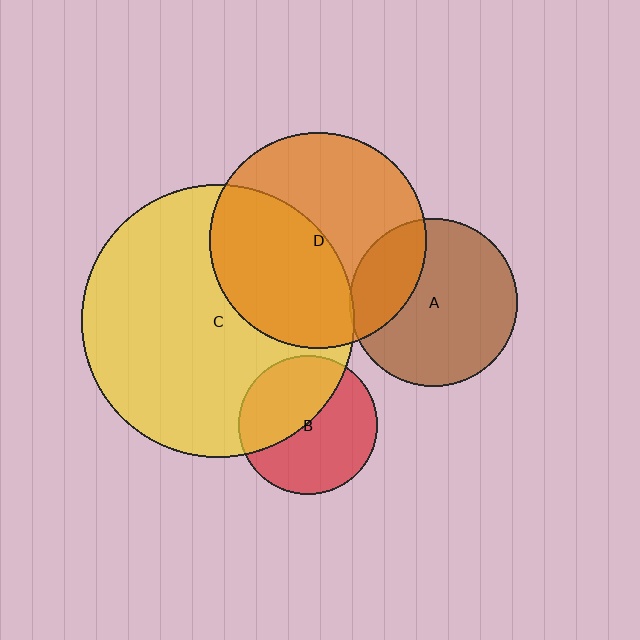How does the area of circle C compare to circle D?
Approximately 1.6 times.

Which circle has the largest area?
Circle C (yellow).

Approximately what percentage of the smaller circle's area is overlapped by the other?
Approximately 5%.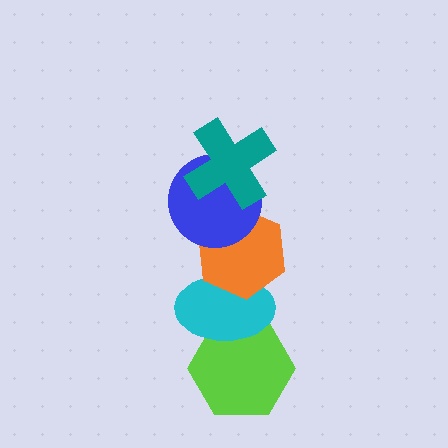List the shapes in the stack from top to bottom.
From top to bottom: the teal cross, the blue circle, the orange hexagon, the cyan ellipse, the lime hexagon.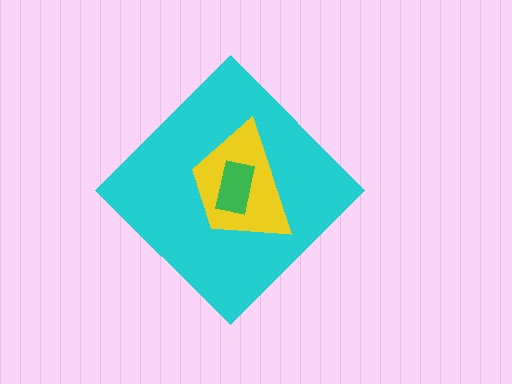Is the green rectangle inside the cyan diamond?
Yes.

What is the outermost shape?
The cyan diamond.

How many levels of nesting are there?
3.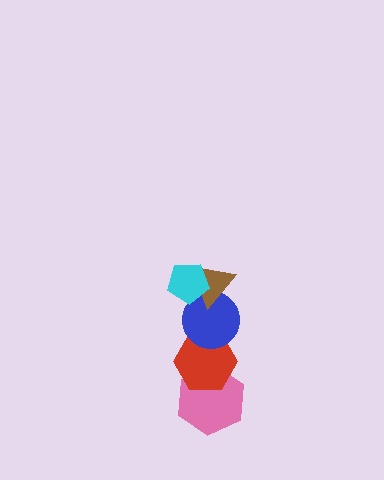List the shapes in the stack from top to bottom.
From top to bottom: the cyan pentagon, the brown triangle, the blue circle, the red hexagon, the pink hexagon.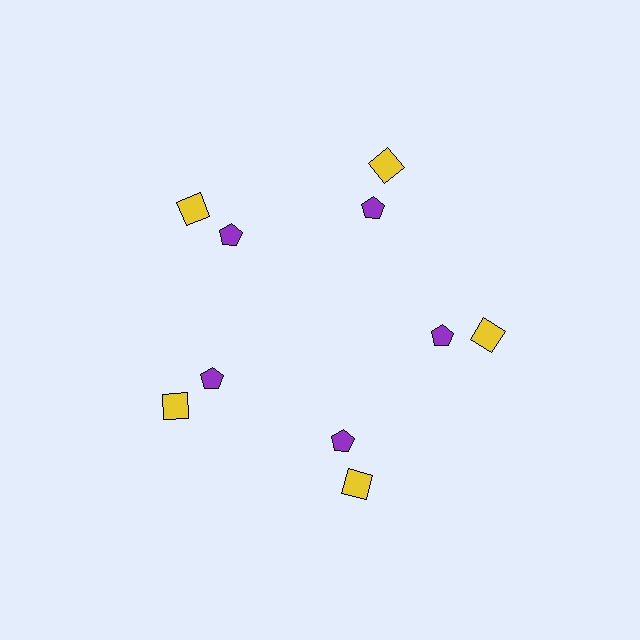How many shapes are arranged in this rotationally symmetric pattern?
There are 10 shapes, arranged in 5 groups of 2.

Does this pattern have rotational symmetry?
Yes, this pattern has 5-fold rotational symmetry. It looks the same after rotating 72 degrees around the center.